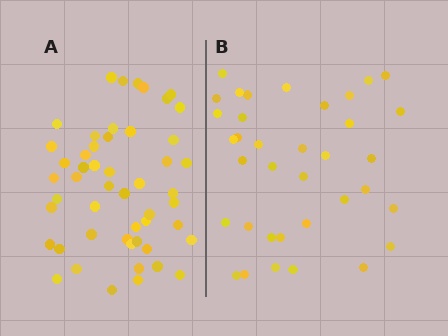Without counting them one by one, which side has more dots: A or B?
Region A (the left region) has more dots.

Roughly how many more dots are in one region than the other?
Region A has approximately 15 more dots than region B.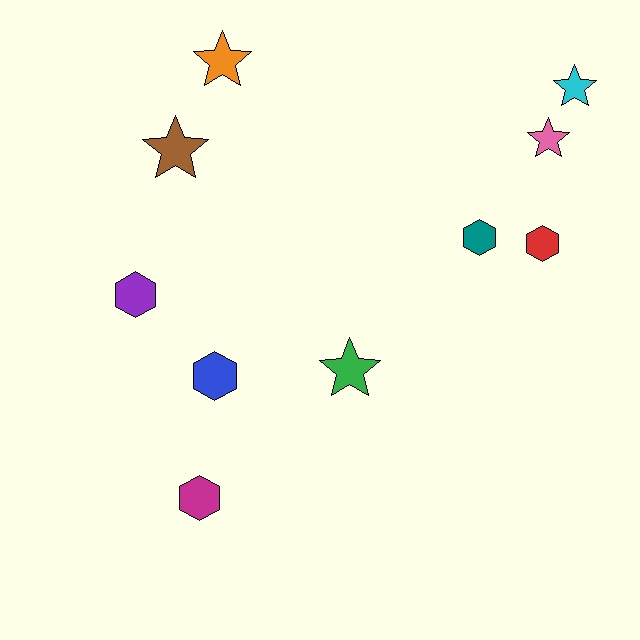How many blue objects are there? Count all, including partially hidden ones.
There is 1 blue object.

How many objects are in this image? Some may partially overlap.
There are 10 objects.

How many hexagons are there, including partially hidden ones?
There are 5 hexagons.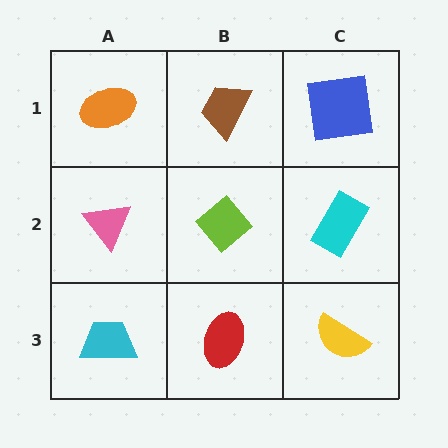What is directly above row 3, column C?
A cyan rectangle.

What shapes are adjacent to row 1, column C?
A cyan rectangle (row 2, column C), a brown trapezoid (row 1, column B).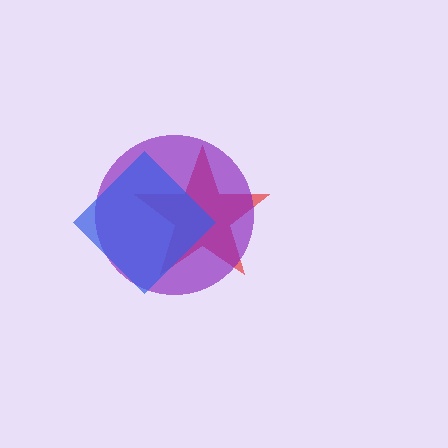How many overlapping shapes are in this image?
There are 3 overlapping shapes in the image.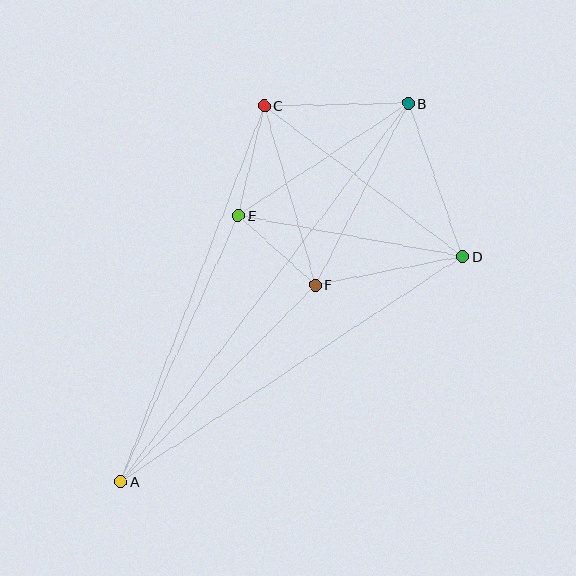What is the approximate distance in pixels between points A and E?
The distance between A and E is approximately 291 pixels.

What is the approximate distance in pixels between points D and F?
The distance between D and F is approximately 150 pixels.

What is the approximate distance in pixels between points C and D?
The distance between C and D is approximately 249 pixels.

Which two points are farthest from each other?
Points A and B are farthest from each other.